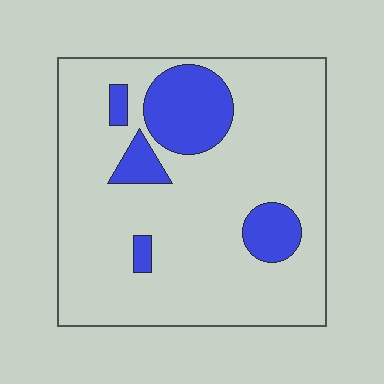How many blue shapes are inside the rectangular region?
5.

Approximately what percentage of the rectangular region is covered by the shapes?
Approximately 20%.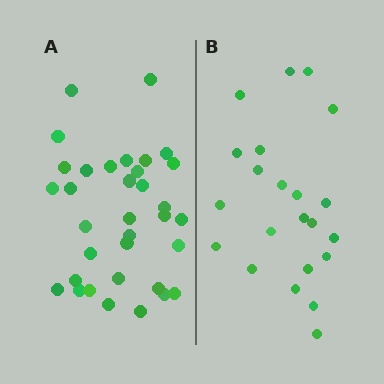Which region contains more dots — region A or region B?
Region A (the left region) has more dots.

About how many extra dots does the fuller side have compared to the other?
Region A has roughly 12 or so more dots than region B.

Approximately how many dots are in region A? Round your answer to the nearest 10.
About 30 dots. (The exact count is 34, which rounds to 30.)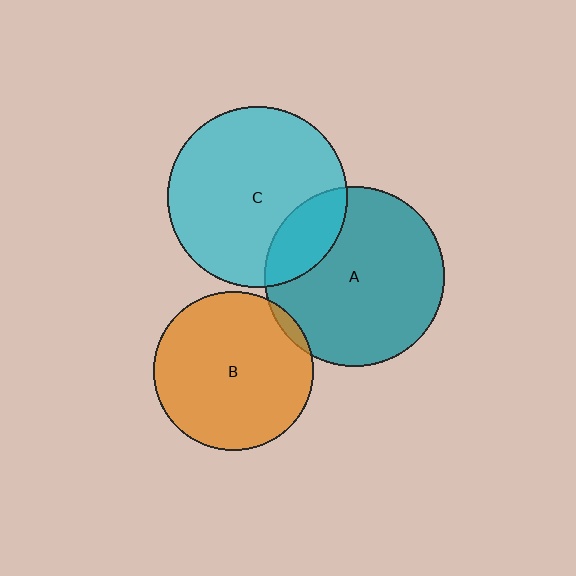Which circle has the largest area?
Circle C (cyan).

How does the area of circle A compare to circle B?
Approximately 1.3 times.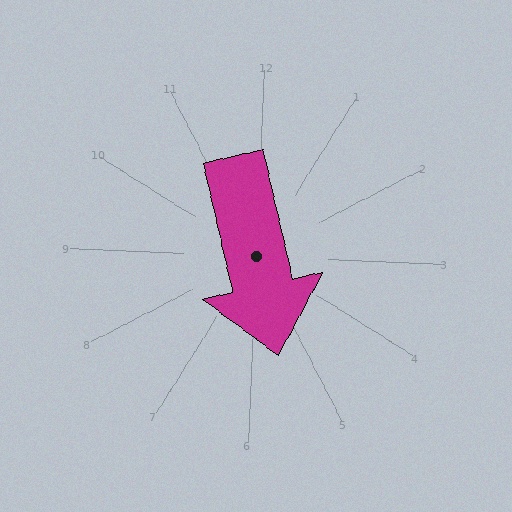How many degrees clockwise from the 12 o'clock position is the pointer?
Approximately 165 degrees.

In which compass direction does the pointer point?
South.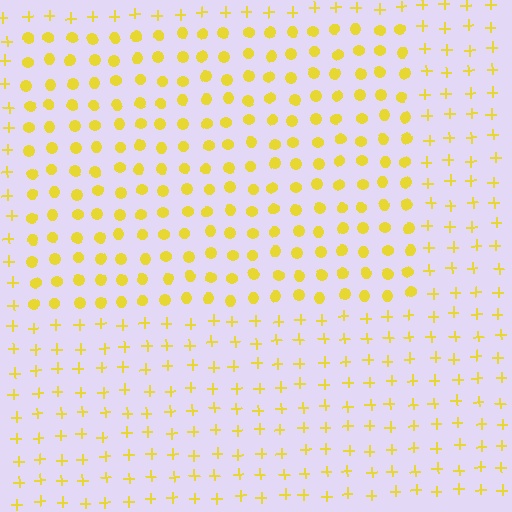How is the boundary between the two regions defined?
The boundary is defined by a change in element shape: circles inside vs. plus signs outside. All elements share the same color and spacing.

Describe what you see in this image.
The image is filled with small yellow elements arranged in a uniform grid. A rectangle-shaped region contains circles, while the surrounding area contains plus signs. The boundary is defined purely by the change in element shape.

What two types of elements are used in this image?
The image uses circles inside the rectangle region and plus signs outside it.